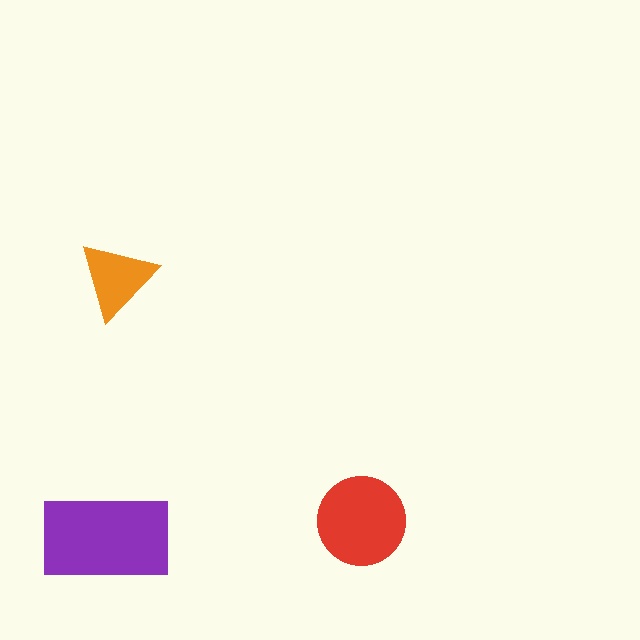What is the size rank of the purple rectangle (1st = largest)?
1st.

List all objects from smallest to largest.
The orange triangle, the red circle, the purple rectangle.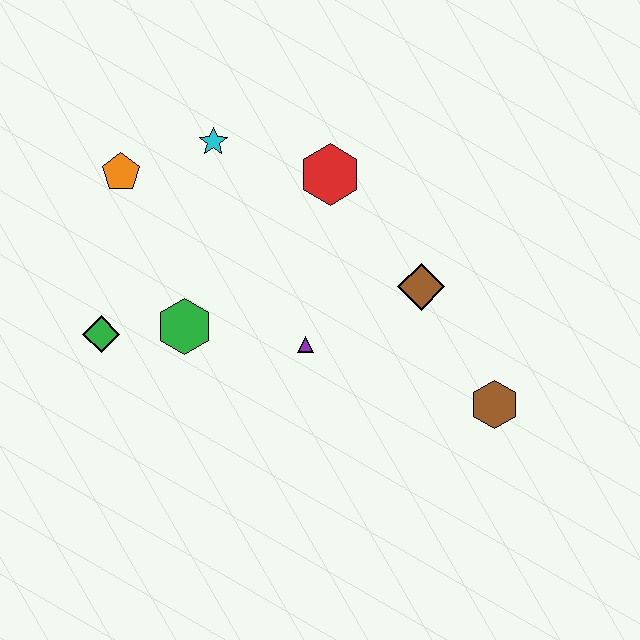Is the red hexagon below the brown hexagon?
No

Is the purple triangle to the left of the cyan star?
No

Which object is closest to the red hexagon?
The cyan star is closest to the red hexagon.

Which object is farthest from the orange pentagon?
The brown hexagon is farthest from the orange pentagon.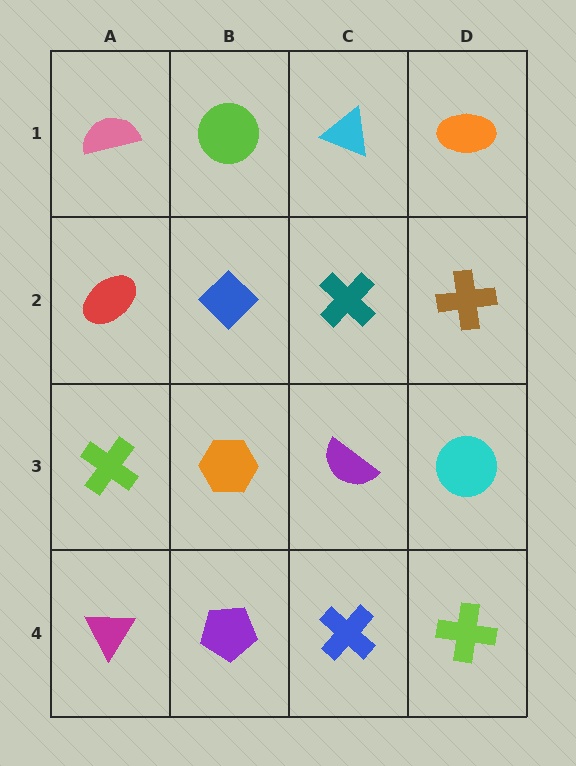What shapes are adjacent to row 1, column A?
A red ellipse (row 2, column A), a lime circle (row 1, column B).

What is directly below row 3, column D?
A lime cross.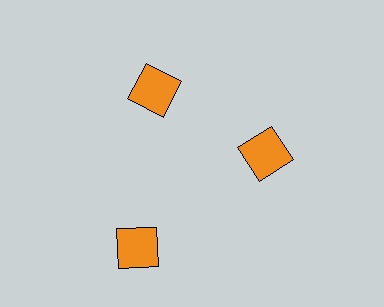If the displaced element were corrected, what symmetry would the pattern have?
It would have 3-fold rotational symmetry — the pattern would map onto itself every 120 degrees.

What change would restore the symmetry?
The symmetry would be restored by moving it inward, back onto the ring so that all 3 squares sit at equal angles and equal distance from the center.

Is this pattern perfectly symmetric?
No. The 3 orange squares are arranged in a ring, but one element near the 7 o'clock position is pushed outward from the center, breaking the 3-fold rotational symmetry.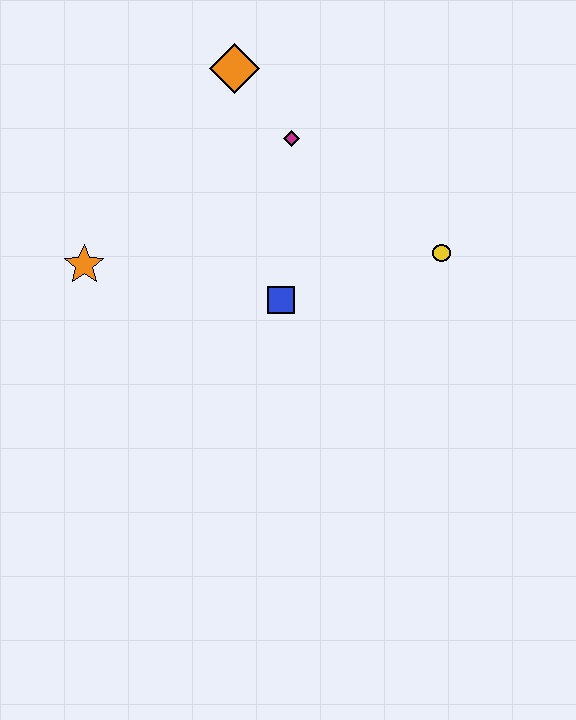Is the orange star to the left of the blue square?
Yes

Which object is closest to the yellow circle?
The blue square is closest to the yellow circle.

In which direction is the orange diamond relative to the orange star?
The orange diamond is above the orange star.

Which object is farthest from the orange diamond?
The yellow circle is farthest from the orange diamond.